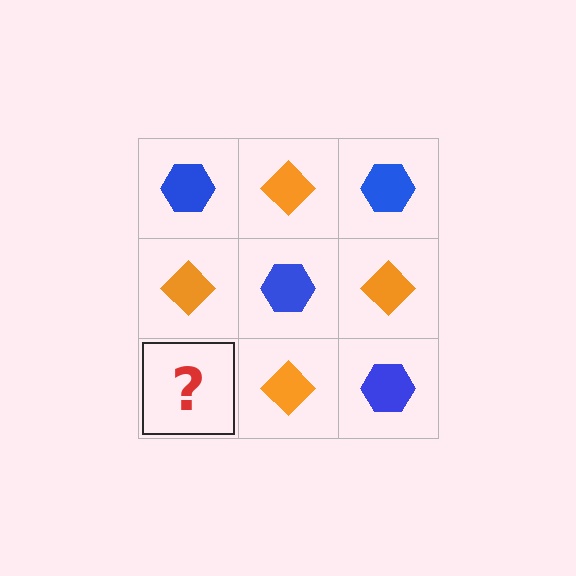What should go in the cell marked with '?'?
The missing cell should contain a blue hexagon.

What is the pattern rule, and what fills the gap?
The rule is that it alternates blue hexagon and orange diamond in a checkerboard pattern. The gap should be filled with a blue hexagon.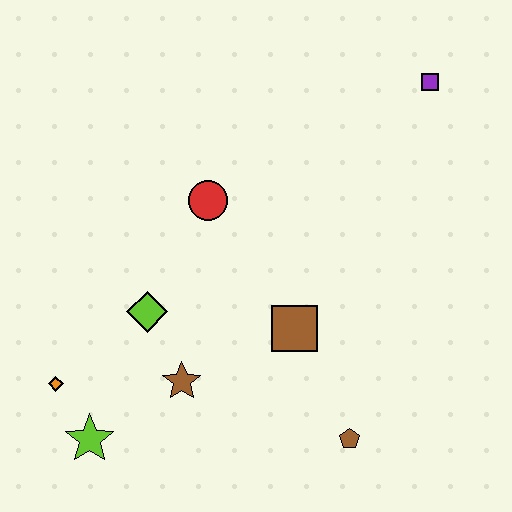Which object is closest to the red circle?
The lime diamond is closest to the red circle.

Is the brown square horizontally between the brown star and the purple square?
Yes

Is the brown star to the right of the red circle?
No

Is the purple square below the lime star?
No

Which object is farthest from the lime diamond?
The purple square is farthest from the lime diamond.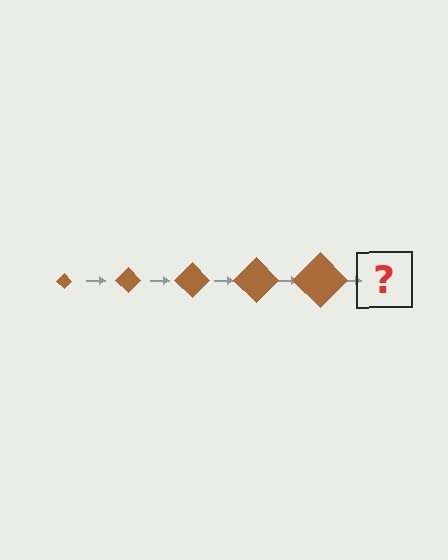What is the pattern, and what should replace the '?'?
The pattern is that the diamond gets progressively larger each step. The '?' should be a brown diamond, larger than the previous one.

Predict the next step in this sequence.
The next step is a brown diamond, larger than the previous one.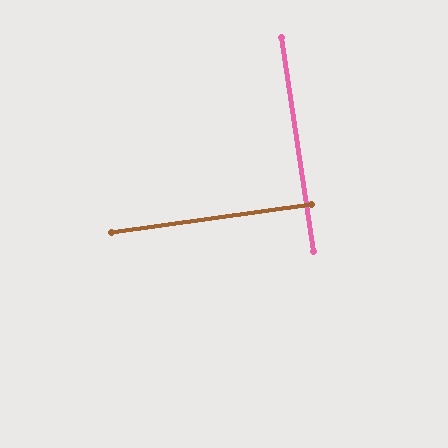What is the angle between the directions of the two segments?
Approximately 89 degrees.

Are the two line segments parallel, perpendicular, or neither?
Perpendicular — they meet at approximately 89°.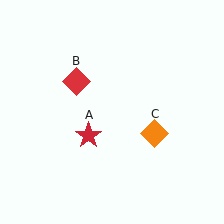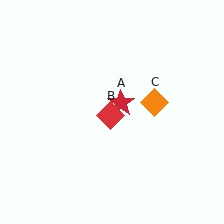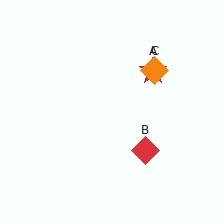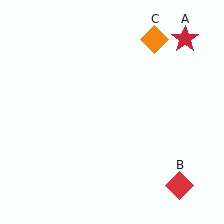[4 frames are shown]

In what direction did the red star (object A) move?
The red star (object A) moved up and to the right.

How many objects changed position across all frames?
3 objects changed position: red star (object A), red diamond (object B), orange diamond (object C).